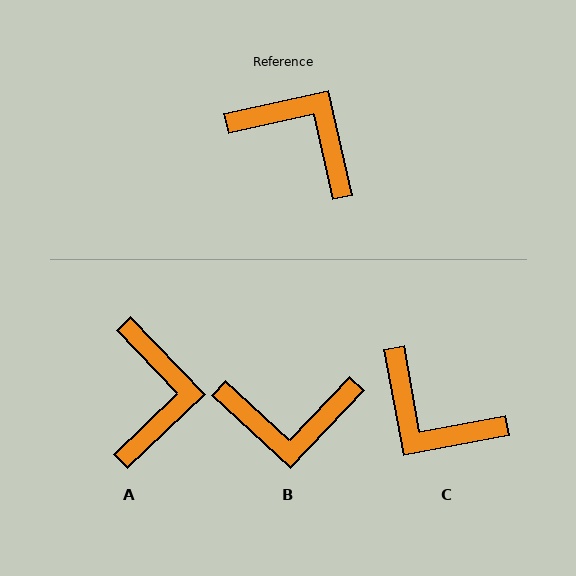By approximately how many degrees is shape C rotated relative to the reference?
Approximately 178 degrees counter-clockwise.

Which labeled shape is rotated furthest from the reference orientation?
C, about 178 degrees away.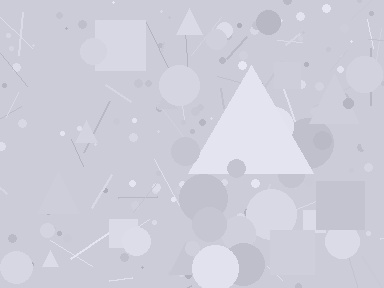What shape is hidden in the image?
A triangle is hidden in the image.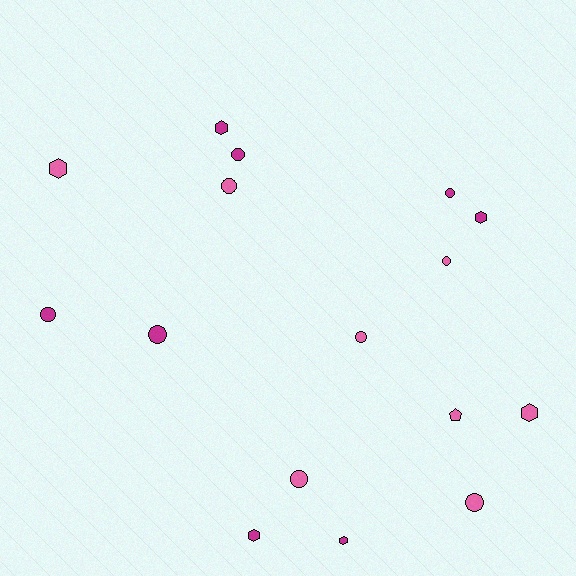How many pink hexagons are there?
There are 2 pink hexagons.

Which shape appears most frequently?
Circle, with 9 objects.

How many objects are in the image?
There are 16 objects.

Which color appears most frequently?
Pink, with 8 objects.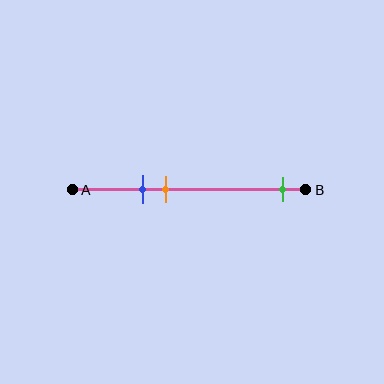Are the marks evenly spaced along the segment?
No, the marks are not evenly spaced.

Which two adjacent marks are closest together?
The blue and orange marks are the closest adjacent pair.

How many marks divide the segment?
There are 3 marks dividing the segment.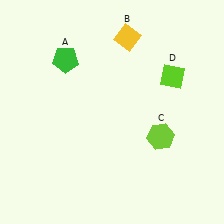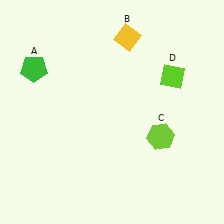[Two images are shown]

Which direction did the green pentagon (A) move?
The green pentagon (A) moved left.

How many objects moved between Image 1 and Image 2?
1 object moved between the two images.